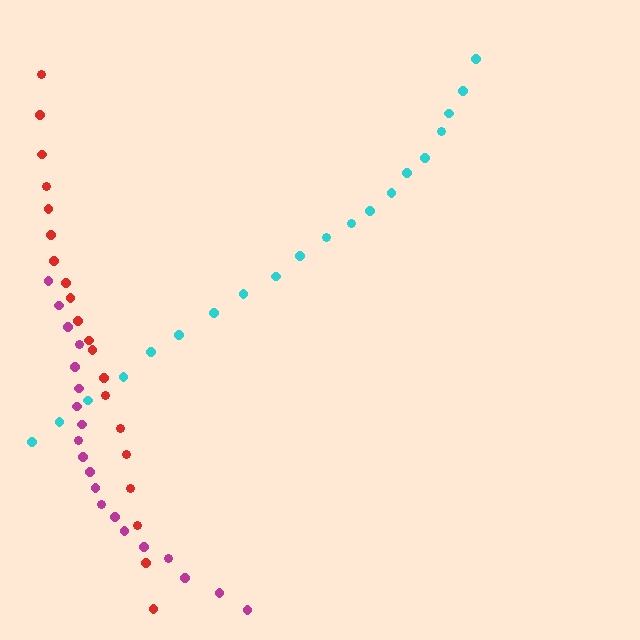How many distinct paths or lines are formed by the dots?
There are 3 distinct paths.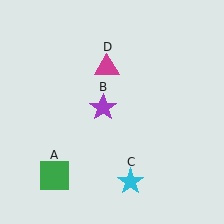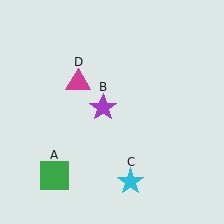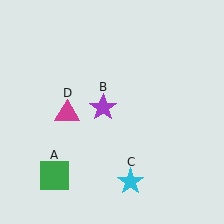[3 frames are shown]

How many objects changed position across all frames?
1 object changed position: magenta triangle (object D).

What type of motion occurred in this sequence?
The magenta triangle (object D) rotated counterclockwise around the center of the scene.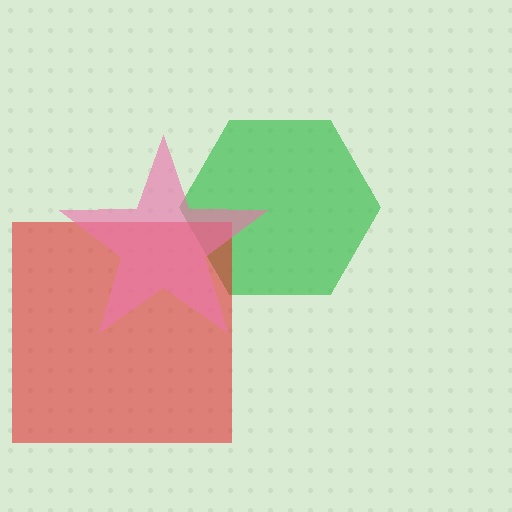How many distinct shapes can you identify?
There are 3 distinct shapes: a green hexagon, a red square, a pink star.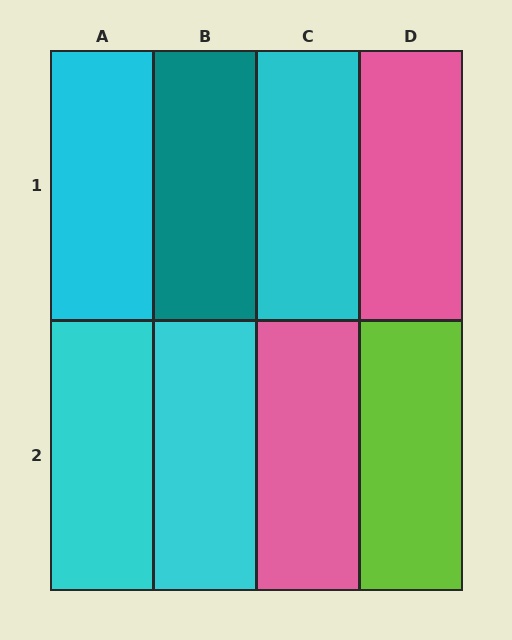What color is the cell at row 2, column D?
Lime.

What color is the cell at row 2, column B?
Cyan.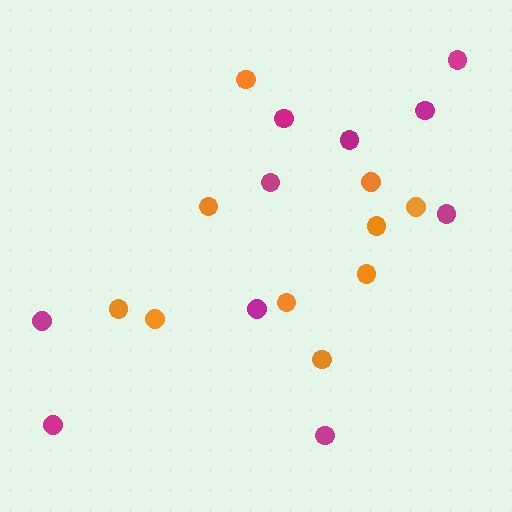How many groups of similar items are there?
There are 2 groups: one group of magenta circles (10) and one group of orange circles (10).